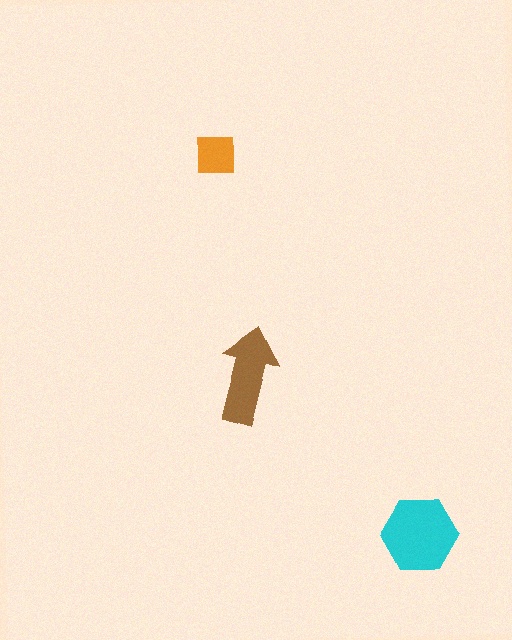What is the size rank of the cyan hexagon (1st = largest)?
1st.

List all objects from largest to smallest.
The cyan hexagon, the brown arrow, the orange square.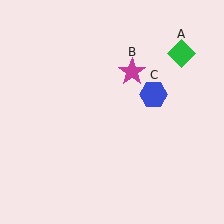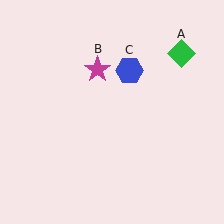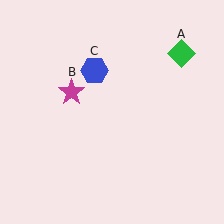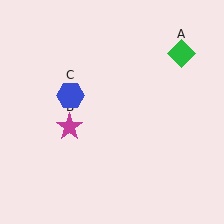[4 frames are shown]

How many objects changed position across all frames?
2 objects changed position: magenta star (object B), blue hexagon (object C).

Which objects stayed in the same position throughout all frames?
Green diamond (object A) remained stationary.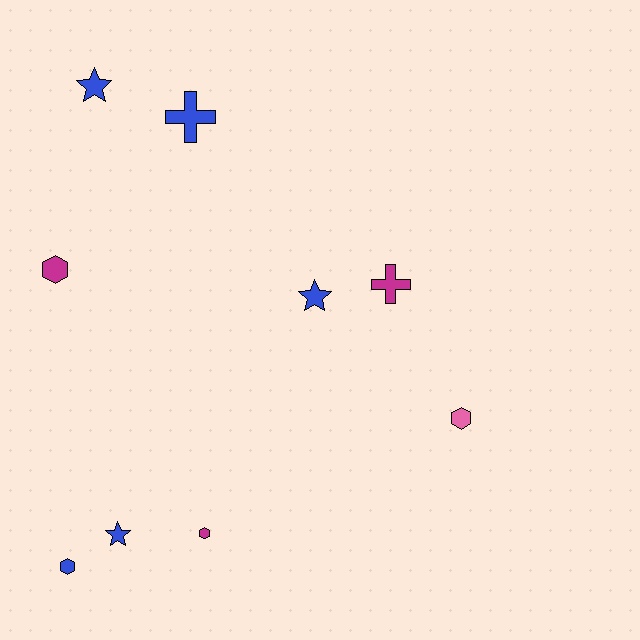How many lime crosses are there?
There are no lime crosses.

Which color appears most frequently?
Blue, with 5 objects.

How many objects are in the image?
There are 9 objects.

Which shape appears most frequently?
Hexagon, with 4 objects.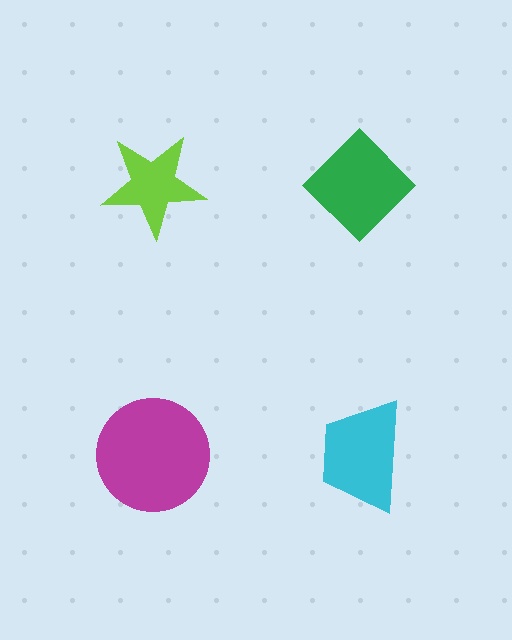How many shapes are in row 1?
2 shapes.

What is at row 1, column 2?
A green diamond.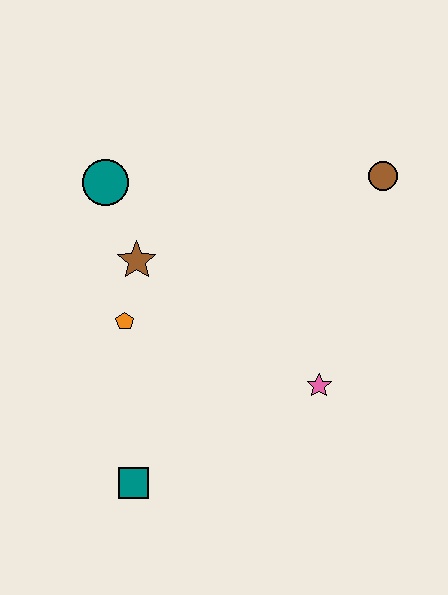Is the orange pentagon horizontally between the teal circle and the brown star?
Yes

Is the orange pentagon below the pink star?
No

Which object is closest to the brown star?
The orange pentagon is closest to the brown star.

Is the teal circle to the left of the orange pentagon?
Yes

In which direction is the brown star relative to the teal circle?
The brown star is below the teal circle.